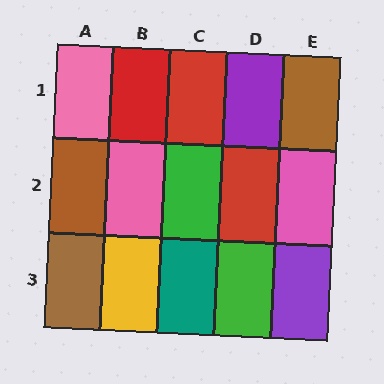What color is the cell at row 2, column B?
Pink.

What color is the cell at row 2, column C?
Green.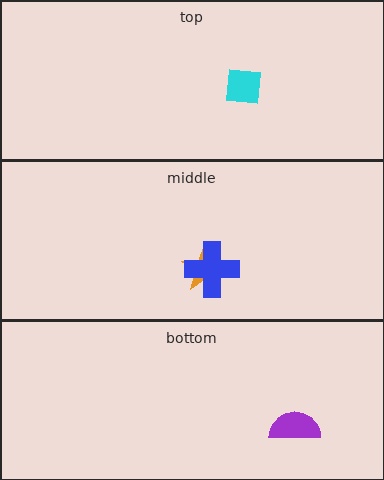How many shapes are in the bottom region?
1.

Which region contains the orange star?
The middle region.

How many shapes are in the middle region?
2.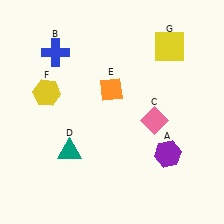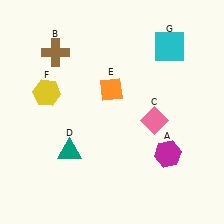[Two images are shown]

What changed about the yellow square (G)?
In Image 1, G is yellow. In Image 2, it changed to cyan.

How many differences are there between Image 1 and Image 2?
There are 3 differences between the two images.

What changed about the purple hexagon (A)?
In Image 1, A is purple. In Image 2, it changed to magenta.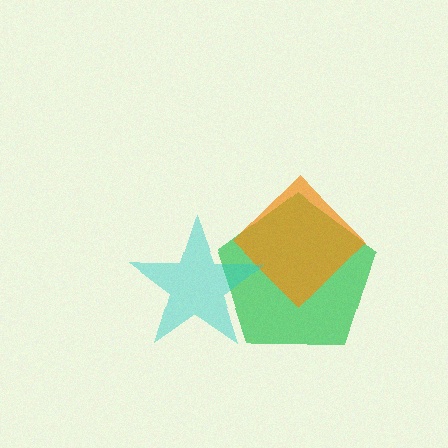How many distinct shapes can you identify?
There are 3 distinct shapes: a green pentagon, an orange diamond, a cyan star.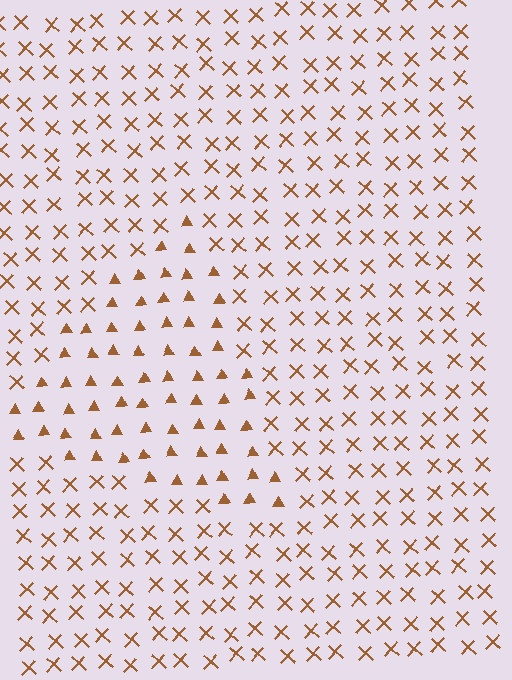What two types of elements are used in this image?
The image uses triangles inside the triangle region and X marks outside it.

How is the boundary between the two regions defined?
The boundary is defined by a change in element shape: triangles inside vs. X marks outside. All elements share the same color and spacing.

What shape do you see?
I see a triangle.